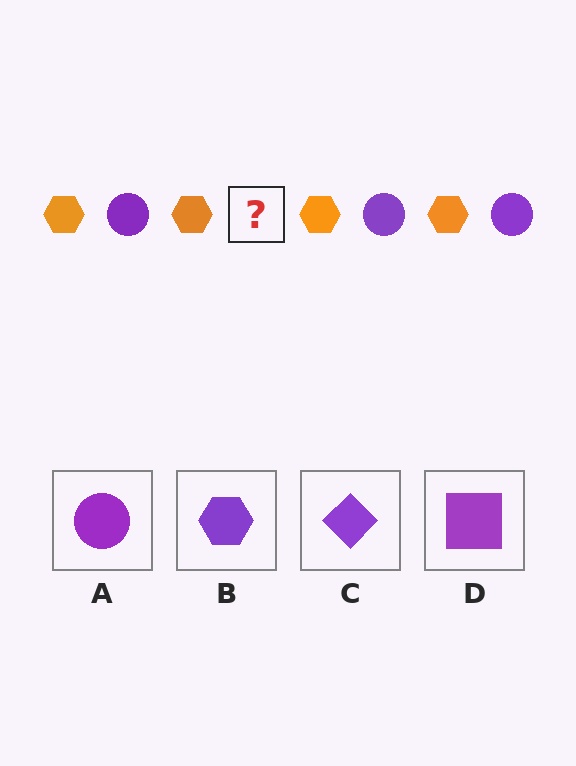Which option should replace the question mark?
Option A.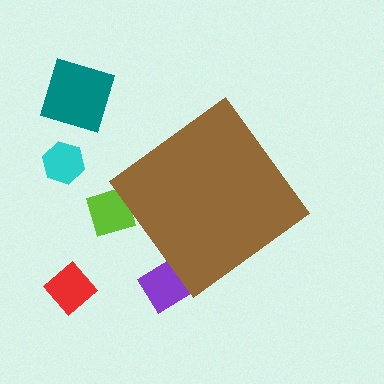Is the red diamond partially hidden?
No, the red diamond is fully visible.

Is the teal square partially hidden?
No, the teal square is fully visible.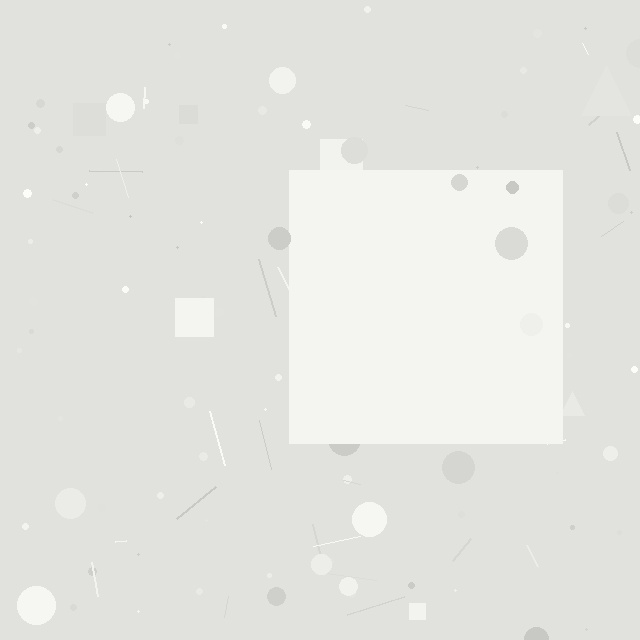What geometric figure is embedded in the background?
A square is embedded in the background.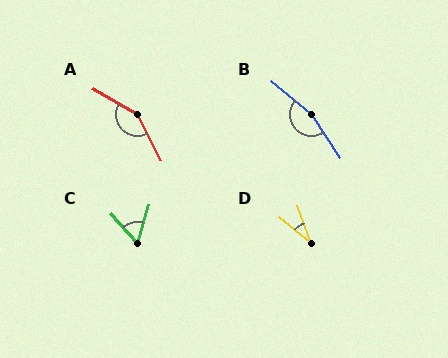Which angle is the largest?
B, at approximately 164 degrees.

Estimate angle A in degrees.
Approximately 147 degrees.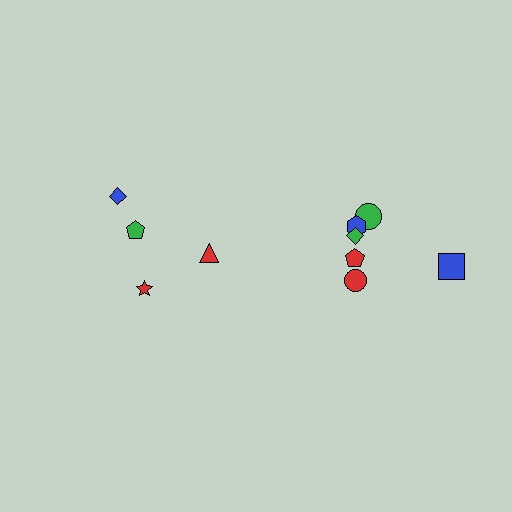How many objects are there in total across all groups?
There are 10 objects.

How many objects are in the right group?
There are 6 objects.